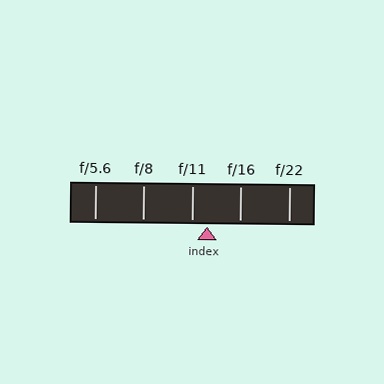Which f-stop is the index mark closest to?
The index mark is closest to f/11.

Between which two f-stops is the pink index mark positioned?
The index mark is between f/11 and f/16.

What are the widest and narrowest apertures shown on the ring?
The widest aperture shown is f/5.6 and the narrowest is f/22.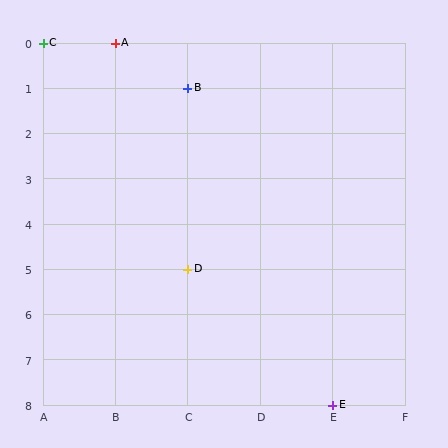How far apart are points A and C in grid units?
Points A and C are 1 column apart.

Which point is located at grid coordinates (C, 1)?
Point B is at (C, 1).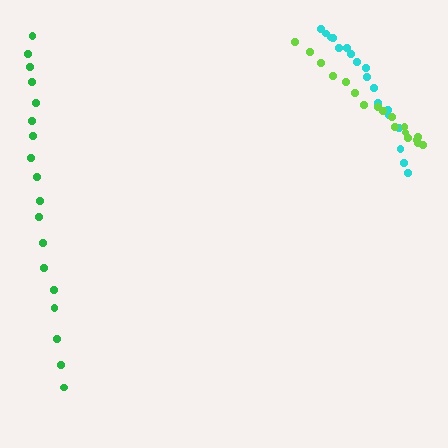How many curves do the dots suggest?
There are 3 distinct paths.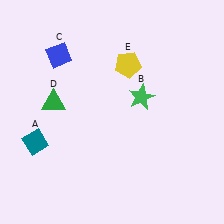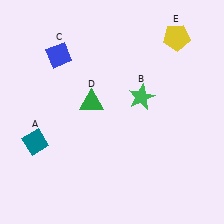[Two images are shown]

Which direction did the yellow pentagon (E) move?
The yellow pentagon (E) moved right.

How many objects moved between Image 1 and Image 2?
2 objects moved between the two images.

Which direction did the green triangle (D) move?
The green triangle (D) moved right.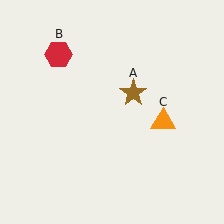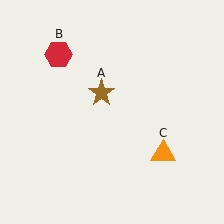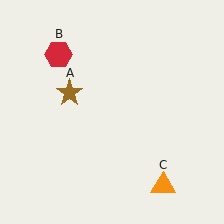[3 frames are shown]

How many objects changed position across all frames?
2 objects changed position: brown star (object A), orange triangle (object C).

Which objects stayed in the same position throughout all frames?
Red hexagon (object B) remained stationary.